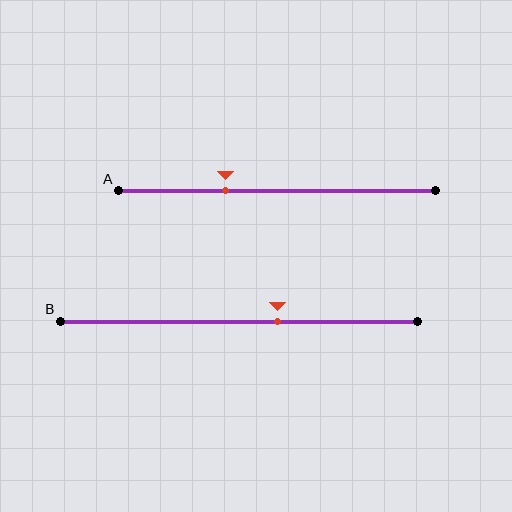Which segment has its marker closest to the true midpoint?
Segment B has its marker closest to the true midpoint.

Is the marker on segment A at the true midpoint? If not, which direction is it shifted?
No, the marker on segment A is shifted to the left by about 16% of the segment length.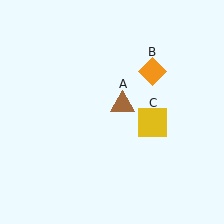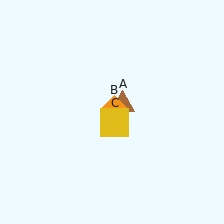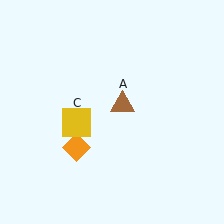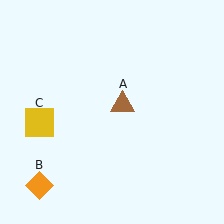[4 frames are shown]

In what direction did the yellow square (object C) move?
The yellow square (object C) moved left.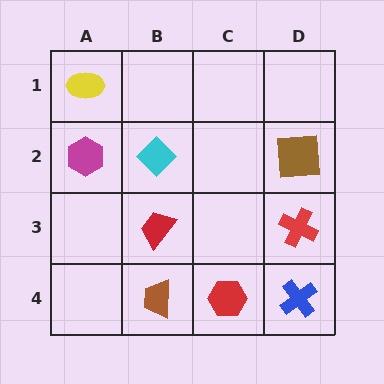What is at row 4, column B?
A brown trapezoid.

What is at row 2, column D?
A brown square.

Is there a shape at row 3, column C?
No, that cell is empty.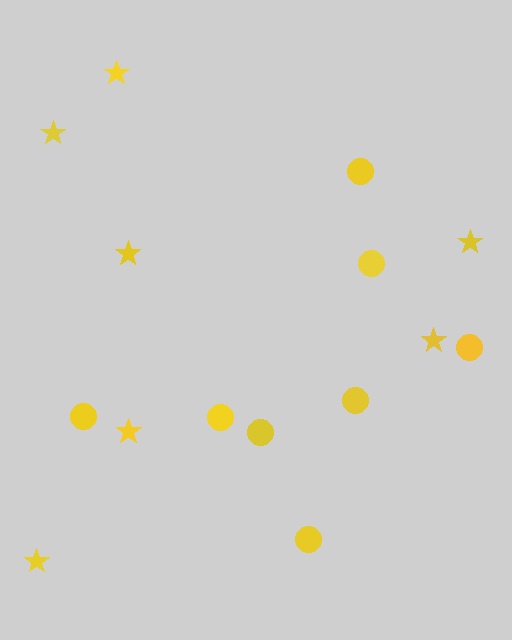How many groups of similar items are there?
There are 2 groups: one group of stars (7) and one group of circles (8).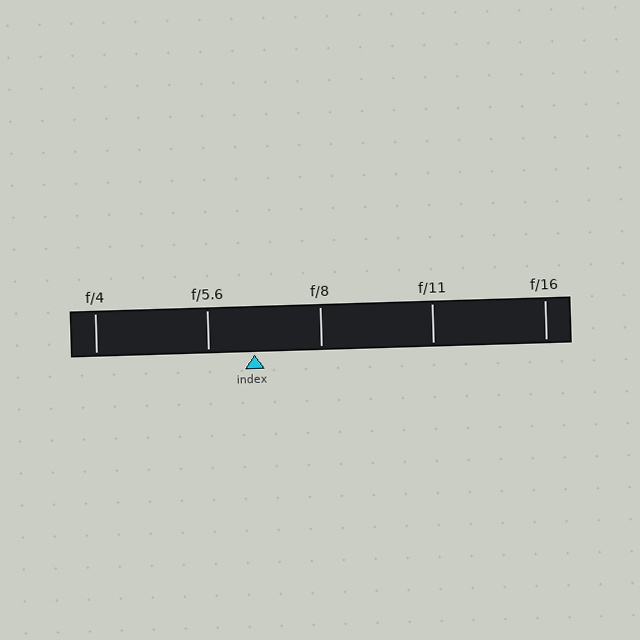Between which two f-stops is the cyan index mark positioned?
The index mark is between f/5.6 and f/8.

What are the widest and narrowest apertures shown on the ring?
The widest aperture shown is f/4 and the narrowest is f/16.